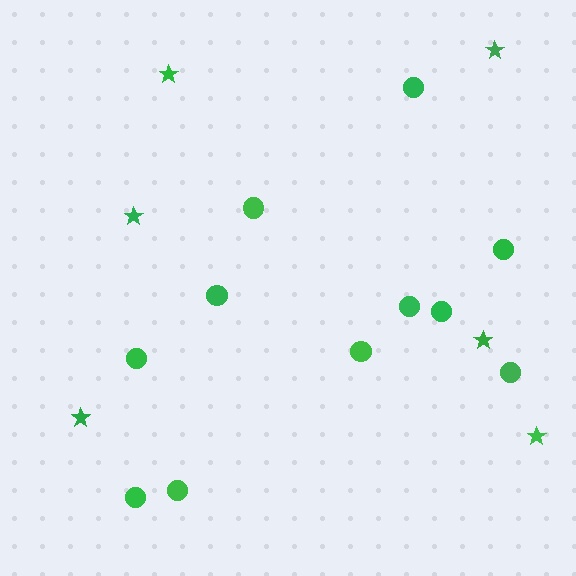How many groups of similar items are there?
There are 2 groups: one group of stars (6) and one group of circles (11).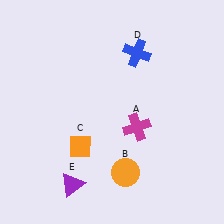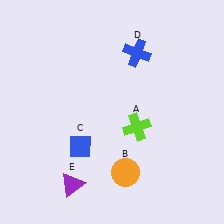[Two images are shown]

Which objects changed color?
A changed from magenta to lime. C changed from orange to blue.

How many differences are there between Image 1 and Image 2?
There are 2 differences between the two images.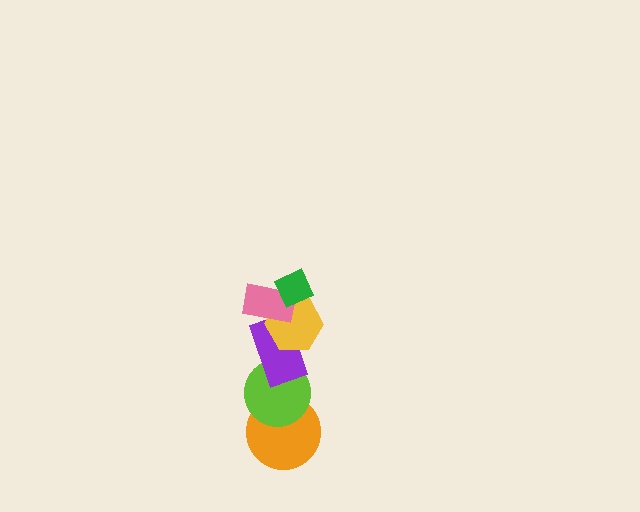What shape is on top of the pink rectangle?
The green diamond is on top of the pink rectangle.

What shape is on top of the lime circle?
The purple rectangle is on top of the lime circle.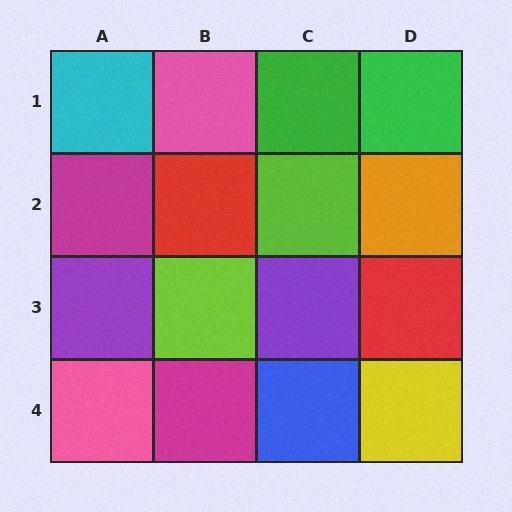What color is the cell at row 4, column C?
Blue.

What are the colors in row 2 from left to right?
Magenta, red, lime, orange.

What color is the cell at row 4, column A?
Pink.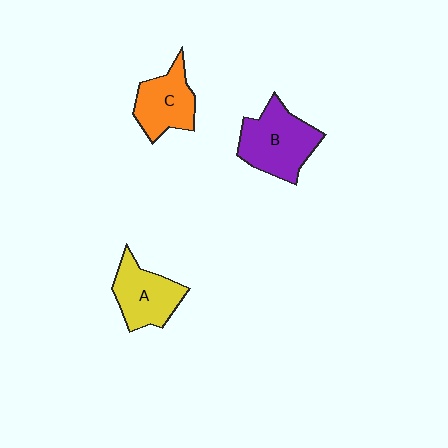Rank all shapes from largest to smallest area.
From largest to smallest: B (purple), A (yellow), C (orange).